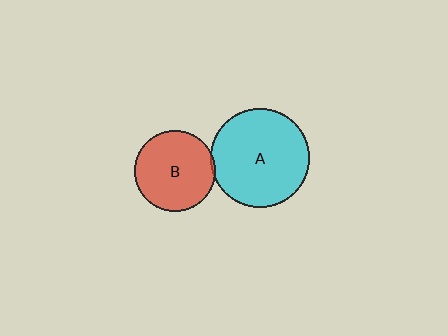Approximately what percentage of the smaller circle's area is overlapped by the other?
Approximately 5%.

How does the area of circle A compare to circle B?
Approximately 1.5 times.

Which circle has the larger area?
Circle A (cyan).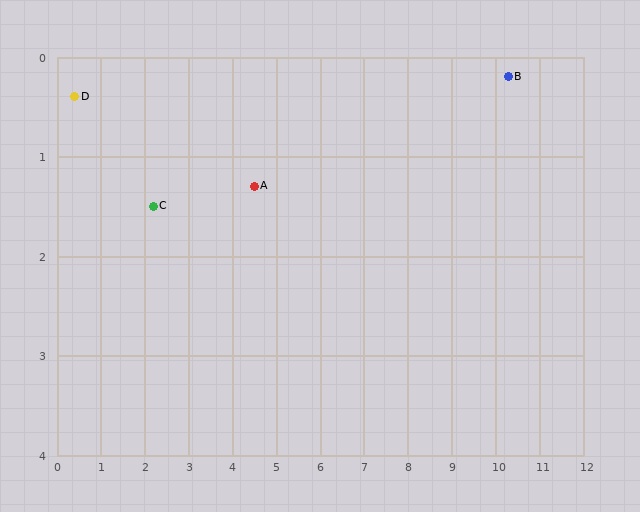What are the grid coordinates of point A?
Point A is at approximately (4.5, 1.3).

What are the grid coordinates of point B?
Point B is at approximately (10.3, 0.2).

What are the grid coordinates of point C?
Point C is at approximately (2.2, 1.5).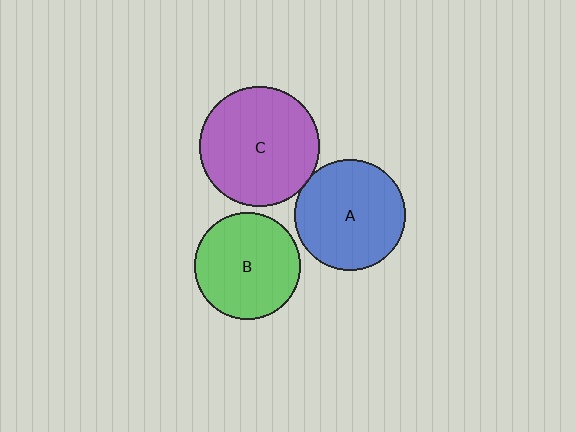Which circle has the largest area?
Circle C (purple).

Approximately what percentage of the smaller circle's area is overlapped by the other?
Approximately 5%.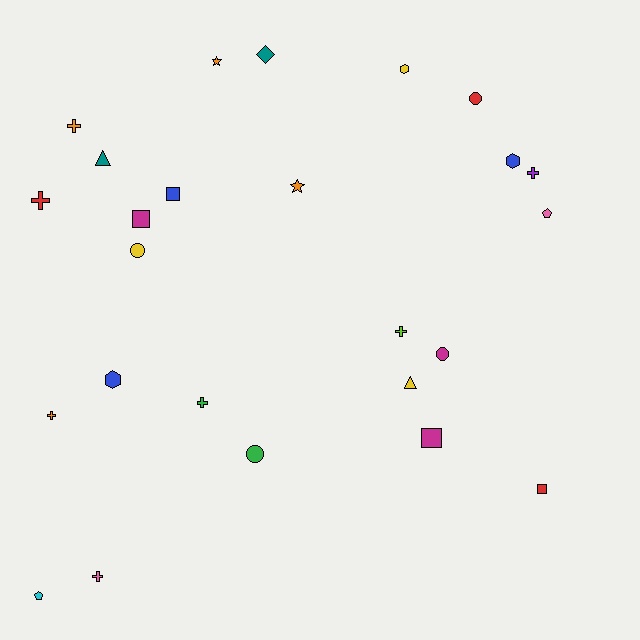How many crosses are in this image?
There are 7 crosses.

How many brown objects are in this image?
There are no brown objects.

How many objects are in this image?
There are 25 objects.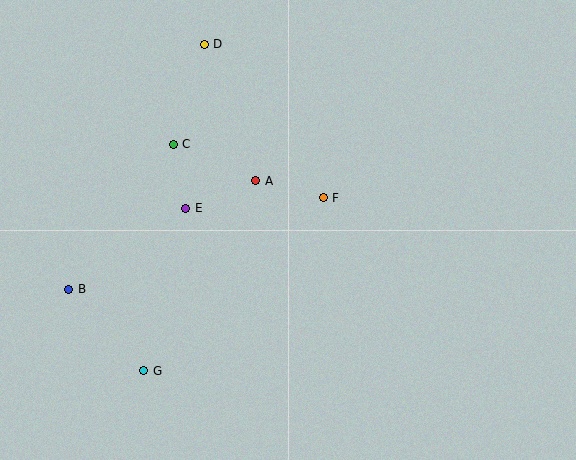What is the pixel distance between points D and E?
The distance between D and E is 165 pixels.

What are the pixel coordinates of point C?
Point C is at (173, 144).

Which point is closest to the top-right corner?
Point F is closest to the top-right corner.